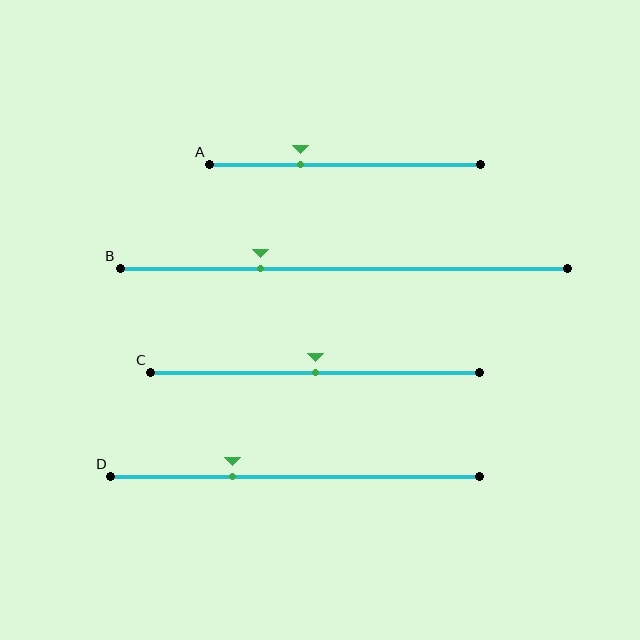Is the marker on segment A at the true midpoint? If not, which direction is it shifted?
No, the marker on segment A is shifted to the left by about 17% of the segment length.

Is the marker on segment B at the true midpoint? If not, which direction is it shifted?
No, the marker on segment B is shifted to the left by about 19% of the segment length.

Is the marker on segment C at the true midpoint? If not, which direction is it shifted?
Yes, the marker on segment C is at the true midpoint.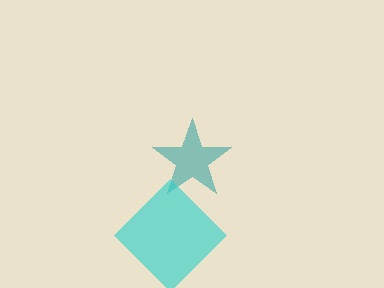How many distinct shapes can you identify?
There are 2 distinct shapes: a teal star, a cyan diamond.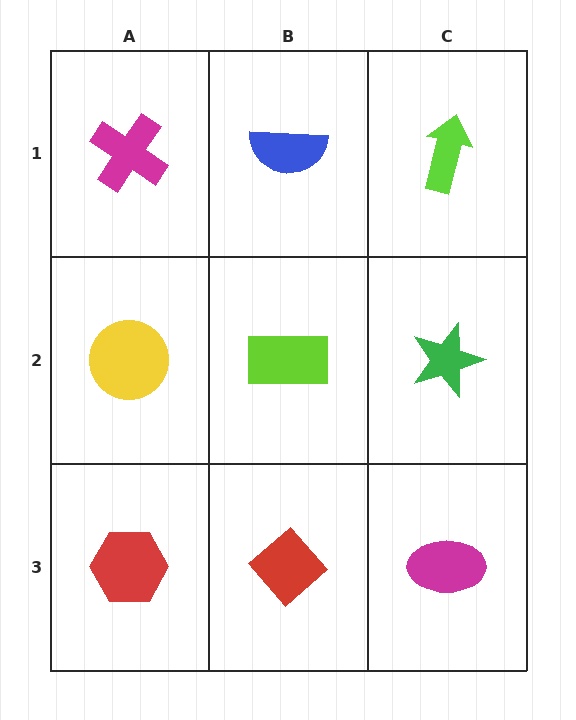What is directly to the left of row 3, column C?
A red diamond.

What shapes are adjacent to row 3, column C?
A green star (row 2, column C), a red diamond (row 3, column B).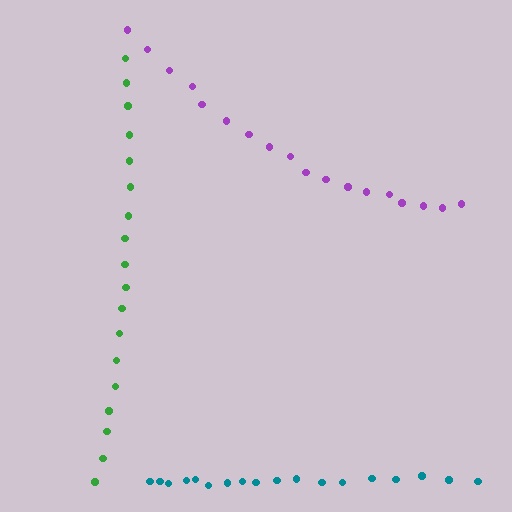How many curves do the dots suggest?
There are 3 distinct paths.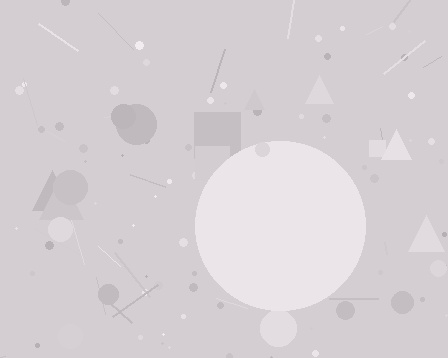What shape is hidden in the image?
A circle is hidden in the image.